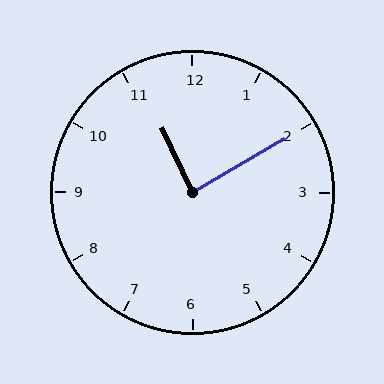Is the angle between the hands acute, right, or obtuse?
It is right.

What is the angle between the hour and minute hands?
Approximately 85 degrees.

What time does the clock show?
11:10.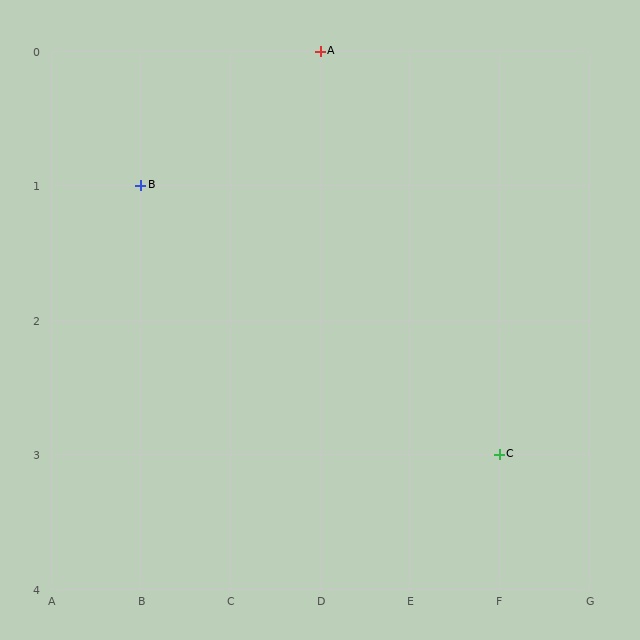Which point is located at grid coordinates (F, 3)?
Point C is at (F, 3).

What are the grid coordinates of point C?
Point C is at grid coordinates (F, 3).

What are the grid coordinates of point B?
Point B is at grid coordinates (B, 1).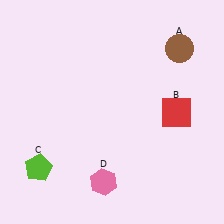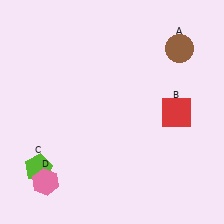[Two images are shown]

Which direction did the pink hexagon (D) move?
The pink hexagon (D) moved left.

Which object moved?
The pink hexagon (D) moved left.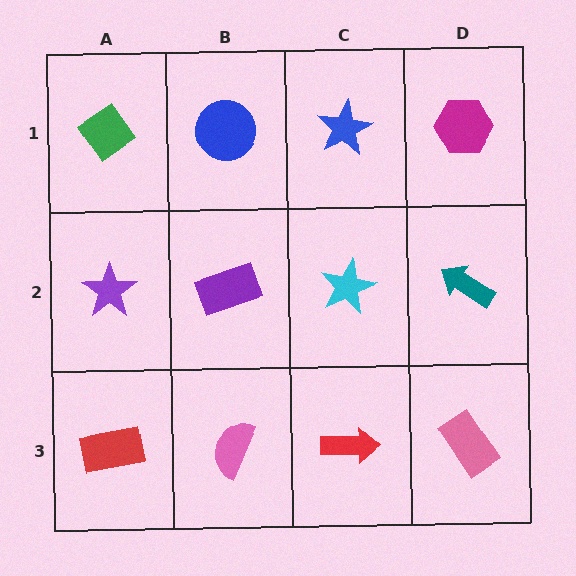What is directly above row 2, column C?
A blue star.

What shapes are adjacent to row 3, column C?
A cyan star (row 2, column C), a pink semicircle (row 3, column B), a pink rectangle (row 3, column D).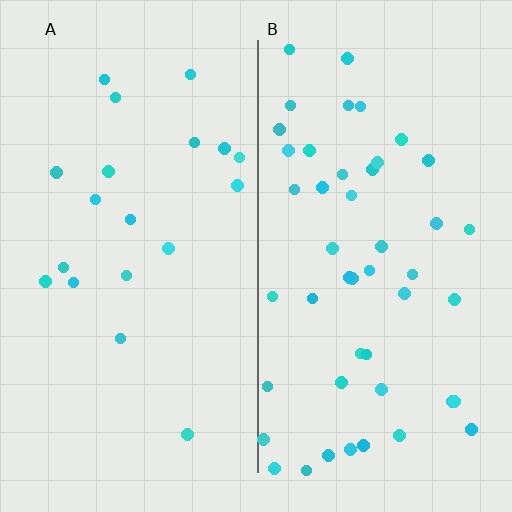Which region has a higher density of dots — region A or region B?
B (the right).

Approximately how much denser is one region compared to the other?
Approximately 2.4× — region B over region A.